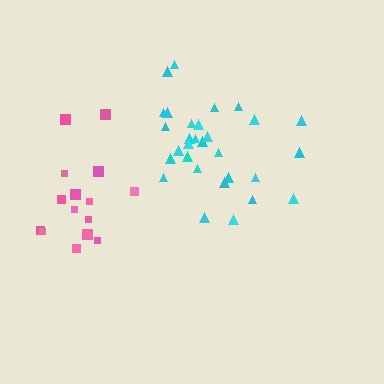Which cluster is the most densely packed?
Cyan.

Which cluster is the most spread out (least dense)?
Pink.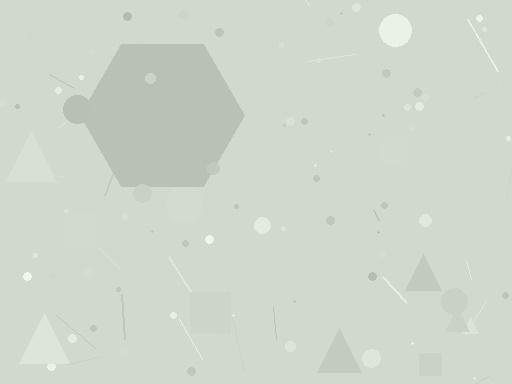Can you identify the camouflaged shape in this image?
The camouflaged shape is a hexagon.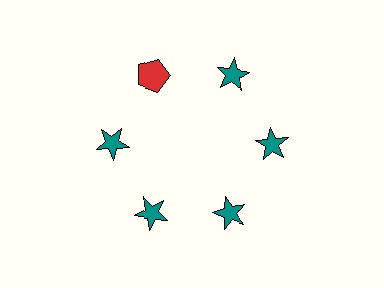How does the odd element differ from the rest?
It differs in both color (red instead of teal) and shape (pentagon instead of star).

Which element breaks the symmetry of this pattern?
The red pentagon at roughly the 11 o'clock position breaks the symmetry. All other shapes are teal stars.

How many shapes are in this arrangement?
There are 6 shapes arranged in a ring pattern.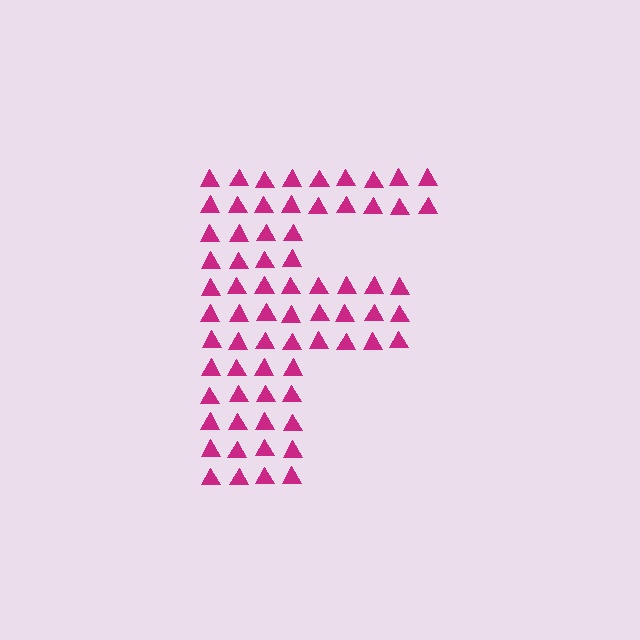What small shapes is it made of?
It is made of small triangles.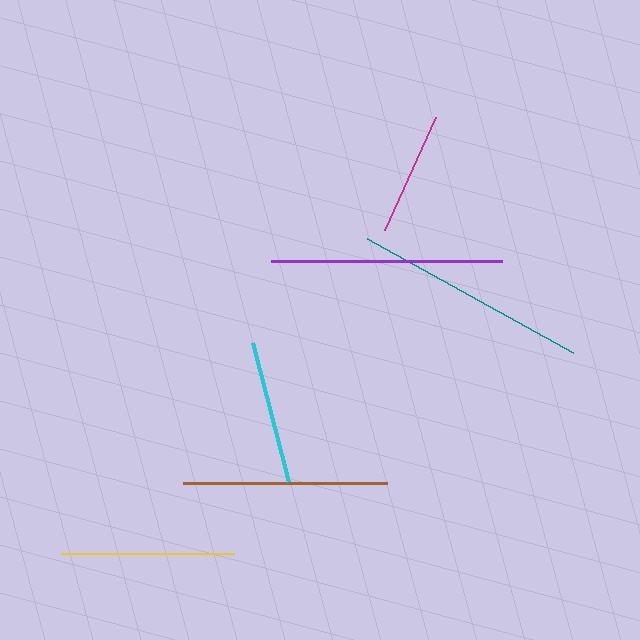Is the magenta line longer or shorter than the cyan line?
The cyan line is longer than the magenta line.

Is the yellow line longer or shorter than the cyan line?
The yellow line is longer than the cyan line.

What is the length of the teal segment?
The teal segment is approximately 236 pixels long.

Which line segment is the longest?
The teal line is the longest at approximately 236 pixels.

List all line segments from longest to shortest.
From longest to shortest: teal, purple, brown, yellow, cyan, magenta.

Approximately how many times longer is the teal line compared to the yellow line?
The teal line is approximately 1.4 times the length of the yellow line.